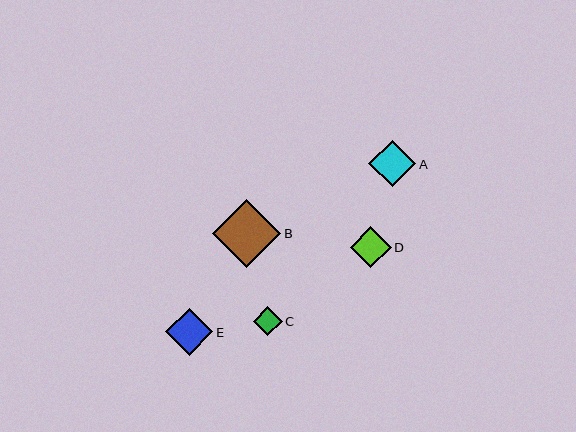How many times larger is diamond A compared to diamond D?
Diamond A is approximately 1.1 times the size of diamond D.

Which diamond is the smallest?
Diamond C is the smallest with a size of approximately 28 pixels.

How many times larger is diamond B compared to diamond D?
Diamond B is approximately 1.7 times the size of diamond D.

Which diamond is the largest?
Diamond B is the largest with a size of approximately 68 pixels.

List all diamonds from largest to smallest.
From largest to smallest: B, E, A, D, C.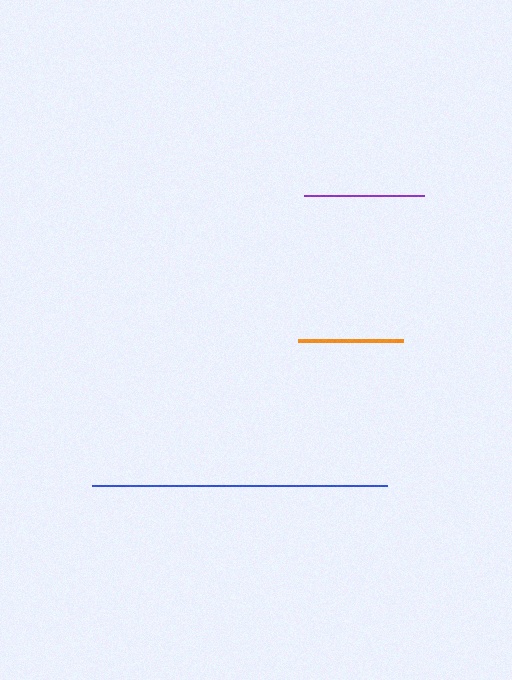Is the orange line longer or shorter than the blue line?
The blue line is longer than the orange line.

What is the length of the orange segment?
The orange segment is approximately 105 pixels long.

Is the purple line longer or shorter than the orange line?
The purple line is longer than the orange line.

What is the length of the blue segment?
The blue segment is approximately 296 pixels long.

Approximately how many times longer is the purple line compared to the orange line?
The purple line is approximately 1.1 times the length of the orange line.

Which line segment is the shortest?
The orange line is the shortest at approximately 105 pixels.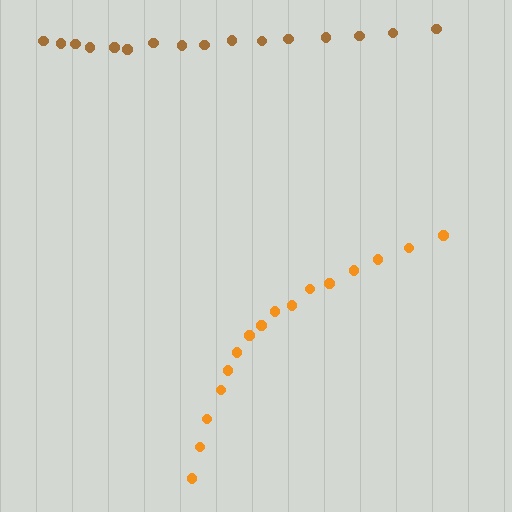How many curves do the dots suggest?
There are 2 distinct paths.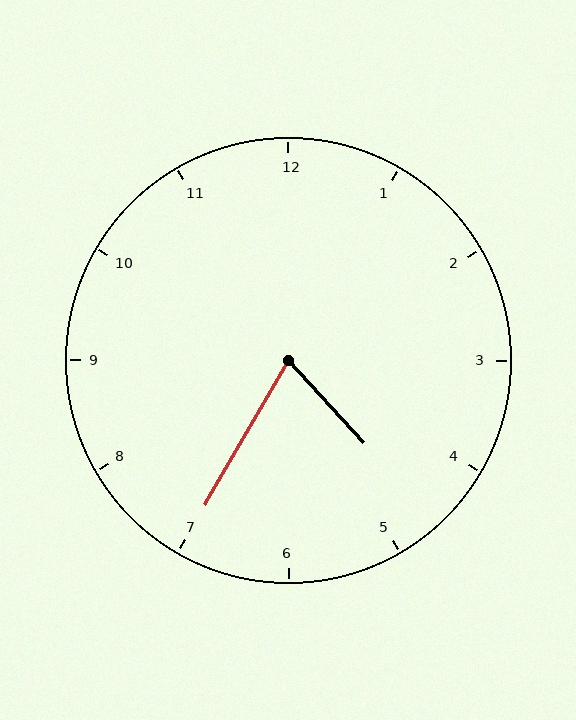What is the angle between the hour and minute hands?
Approximately 72 degrees.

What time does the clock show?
4:35.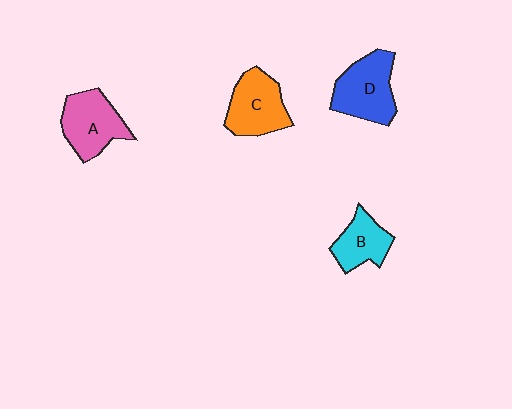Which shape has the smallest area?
Shape B (cyan).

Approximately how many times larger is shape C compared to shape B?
Approximately 1.3 times.